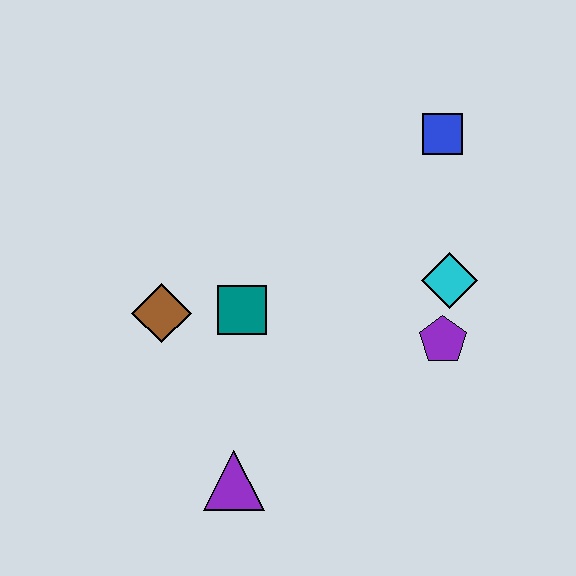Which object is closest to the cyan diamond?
The purple pentagon is closest to the cyan diamond.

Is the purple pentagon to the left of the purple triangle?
No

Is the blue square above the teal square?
Yes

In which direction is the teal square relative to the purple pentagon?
The teal square is to the left of the purple pentagon.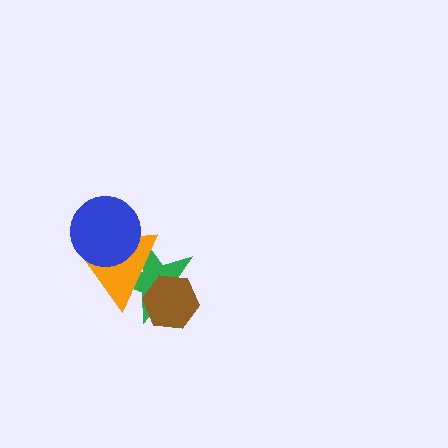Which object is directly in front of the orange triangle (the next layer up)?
The brown hexagon is directly in front of the orange triangle.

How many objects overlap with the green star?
2 objects overlap with the green star.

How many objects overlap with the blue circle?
1 object overlaps with the blue circle.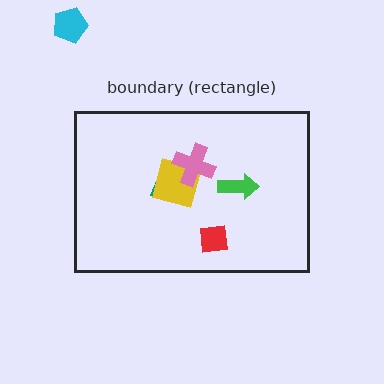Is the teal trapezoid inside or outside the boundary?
Inside.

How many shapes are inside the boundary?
5 inside, 1 outside.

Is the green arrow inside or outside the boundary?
Inside.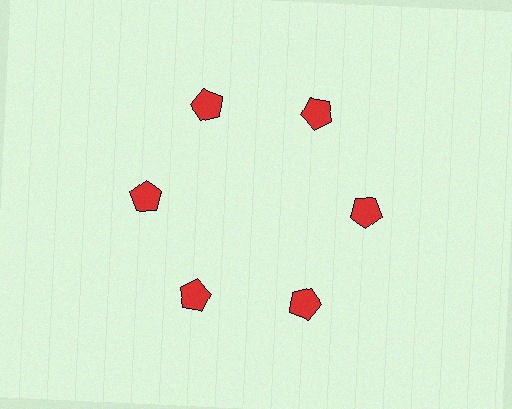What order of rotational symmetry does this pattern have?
This pattern has 6-fold rotational symmetry.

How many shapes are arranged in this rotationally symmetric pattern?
There are 6 shapes, arranged in 6 groups of 1.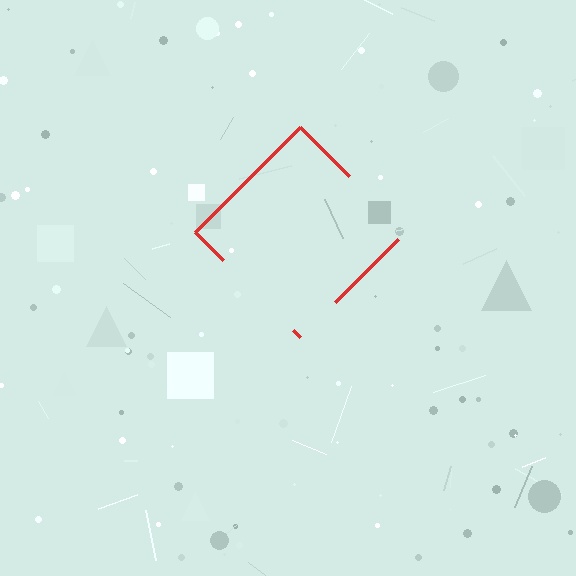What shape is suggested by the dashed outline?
The dashed outline suggests a diamond.